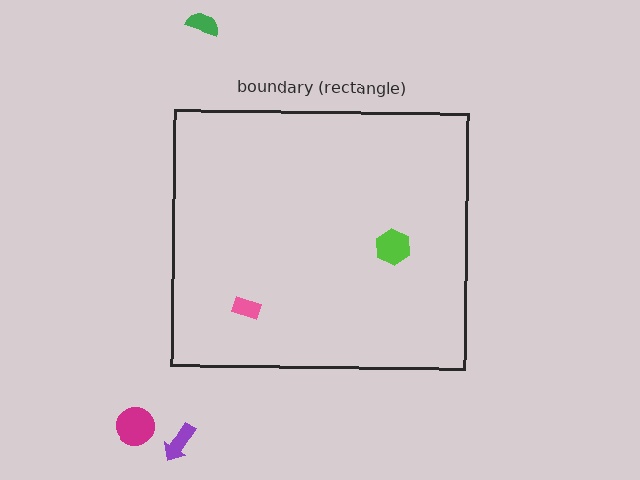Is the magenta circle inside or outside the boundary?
Outside.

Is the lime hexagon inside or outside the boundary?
Inside.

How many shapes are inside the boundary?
2 inside, 3 outside.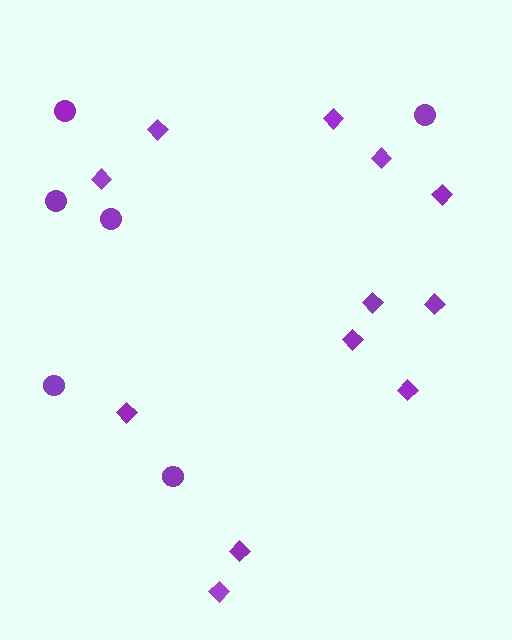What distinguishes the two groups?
There are 2 groups: one group of circles (6) and one group of diamonds (12).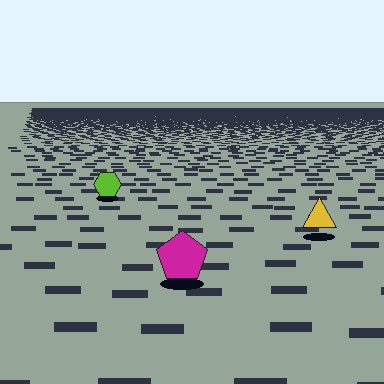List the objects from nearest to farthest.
From nearest to farthest: the magenta pentagon, the yellow triangle, the lime hexagon.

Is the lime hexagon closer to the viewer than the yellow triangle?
No. The yellow triangle is closer — you can tell from the texture gradient: the ground texture is coarser near it.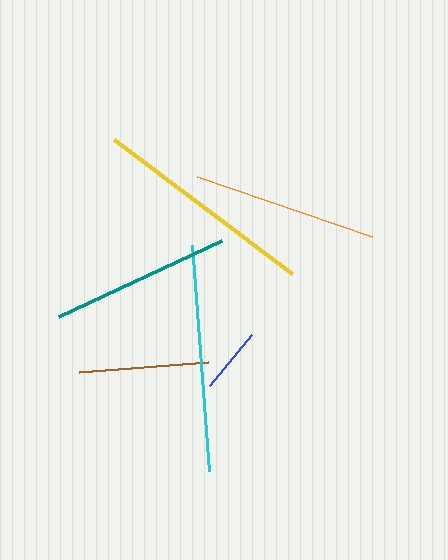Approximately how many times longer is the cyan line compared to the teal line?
The cyan line is approximately 1.3 times the length of the teal line.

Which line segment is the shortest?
The blue line is the shortest at approximately 66 pixels.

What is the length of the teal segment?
The teal segment is approximately 180 pixels long.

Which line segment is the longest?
The cyan line is the longest at approximately 227 pixels.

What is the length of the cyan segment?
The cyan segment is approximately 227 pixels long.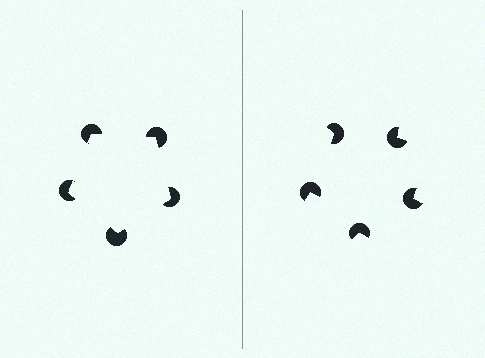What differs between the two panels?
The pac-man discs are positioned identically on both sides; only the wedge orientations differ. On the left they align to a pentagon; on the right they are misaligned.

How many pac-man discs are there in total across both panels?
10 — 5 on each side.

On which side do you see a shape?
An illusory pentagon appears on the left side. On the right side the wedge cuts are rotated, so no coherent shape forms.